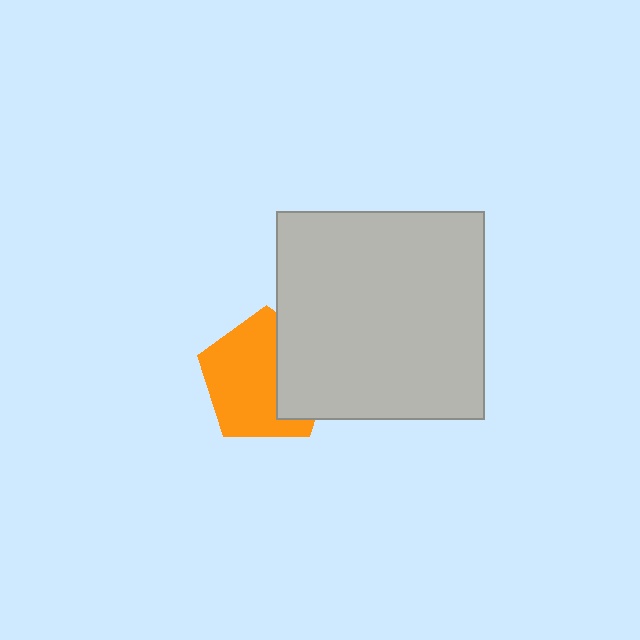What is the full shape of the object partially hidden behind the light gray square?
The partially hidden object is an orange pentagon.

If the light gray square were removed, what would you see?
You would see the complete orange pentagon.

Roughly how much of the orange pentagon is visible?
About half of it is visible (roughly 64%).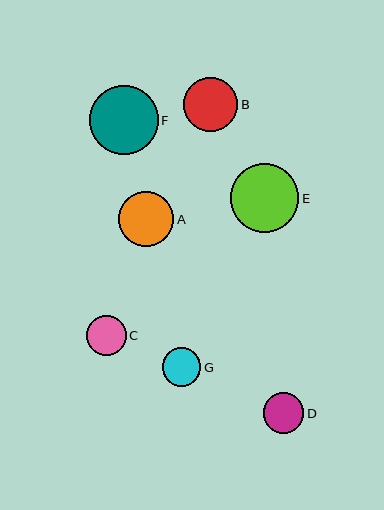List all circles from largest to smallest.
From largest to smallest: F, E, A, B, D, C, G.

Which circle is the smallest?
Circle G is the smallest with a size of approximately 38 pixels.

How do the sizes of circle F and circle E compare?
Circle F and circle E are approximately the same size.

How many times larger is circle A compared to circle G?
Circle A is approximately 1.5 times the size of circle G.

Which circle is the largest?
Circle F is the largest with a size of approximately 69 pixels.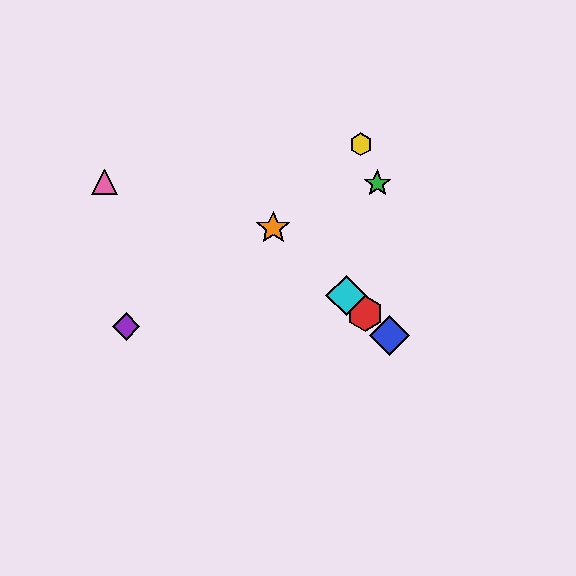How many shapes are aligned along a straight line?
4 shapes (the red hexagon, the blue diamond, the orange star, the cyan diamond) are aligned along a straight line.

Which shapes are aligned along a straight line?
The red hexagon, the blue diamond, the orange star, the cyan diamond are aligned along a straight line.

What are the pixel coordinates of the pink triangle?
The pink triangle is at (104, 182).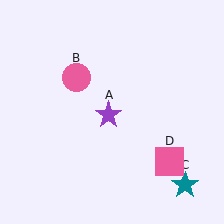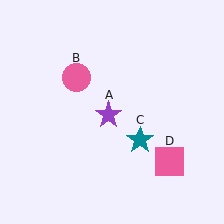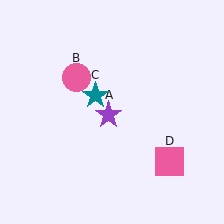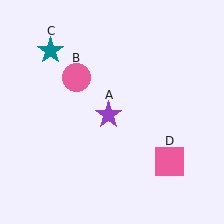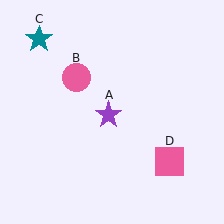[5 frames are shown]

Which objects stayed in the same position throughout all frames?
Purple star (object A) and pink circle (object B) and pink square (object D) remained stationary.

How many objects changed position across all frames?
1 object changed position: teal star (object C).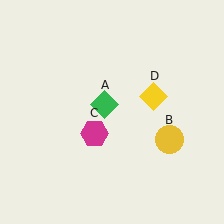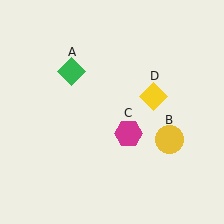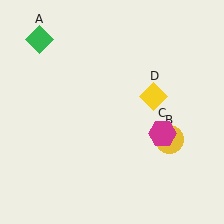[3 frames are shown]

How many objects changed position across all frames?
2 objects changed position: green diamond (object A), magenta hexagon (object C).